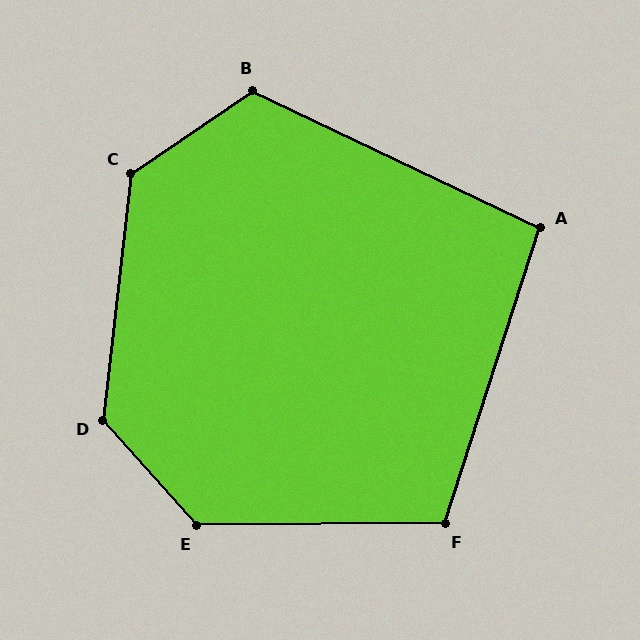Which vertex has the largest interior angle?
D, at approximately 132 degrees.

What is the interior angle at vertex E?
Approximately 132 degrees (obtuse).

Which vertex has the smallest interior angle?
A, at approximately 98 degrees.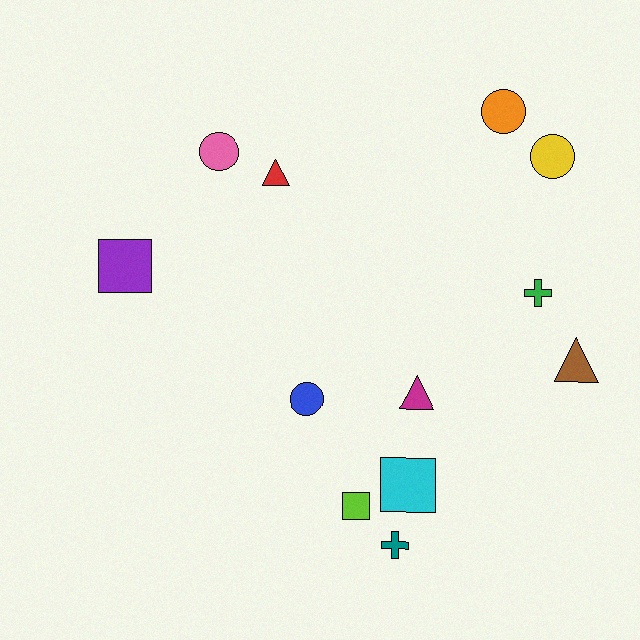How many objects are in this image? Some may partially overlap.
There are 12 objects.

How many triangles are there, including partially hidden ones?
There are 3 triangles.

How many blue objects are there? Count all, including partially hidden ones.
There is 1 blue object.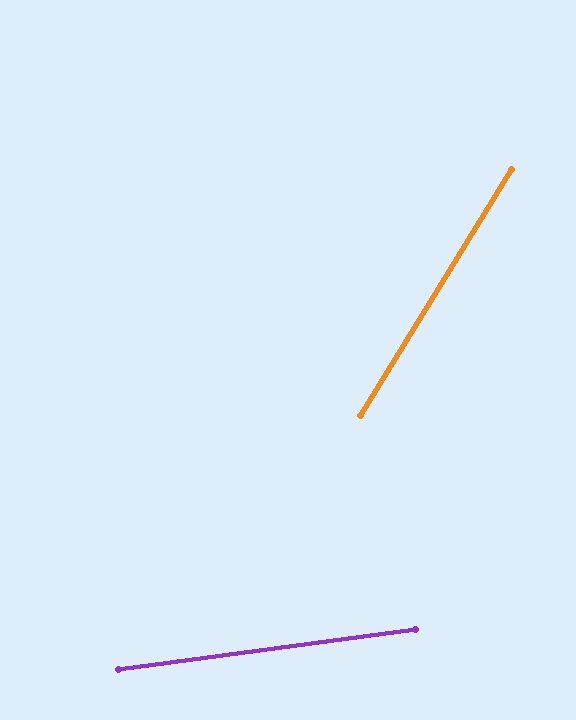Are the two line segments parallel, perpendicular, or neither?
Neither parallel nor perpendicular — they differ by about 51°.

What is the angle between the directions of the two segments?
Approximately 51 degrees.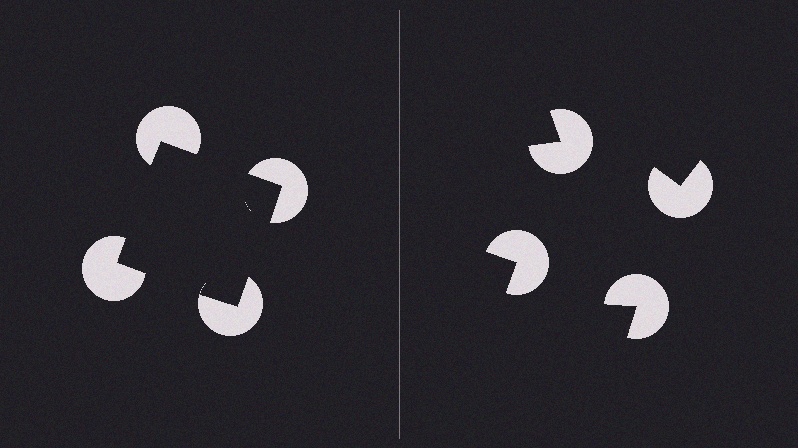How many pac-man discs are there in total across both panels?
8 — 4 on each side.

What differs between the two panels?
The pac-man discs are positioned identically on both sides; only the wedge orientations differ. On the left they align to a square; on the right they are misaligned.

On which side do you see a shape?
An illusory square appears on the left side. On the right side the wedge cuts are rotated, so no coherent shape forms.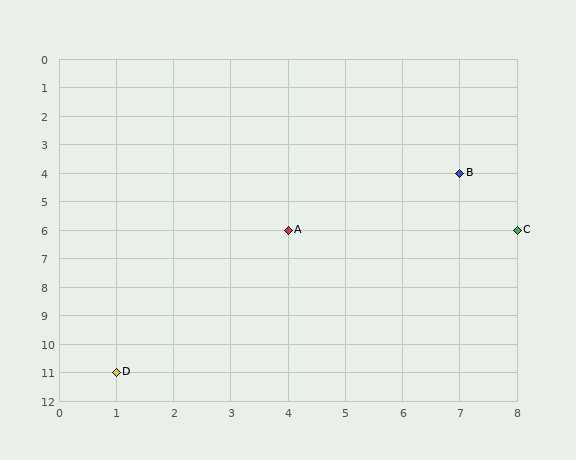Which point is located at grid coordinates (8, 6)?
Point C is at (8, 6).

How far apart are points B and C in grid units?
Points B and C are 1 column and 2 rows apart (about 2.2 grid units diagonally).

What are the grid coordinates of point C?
Point C is at grid coordinates (8, 6).